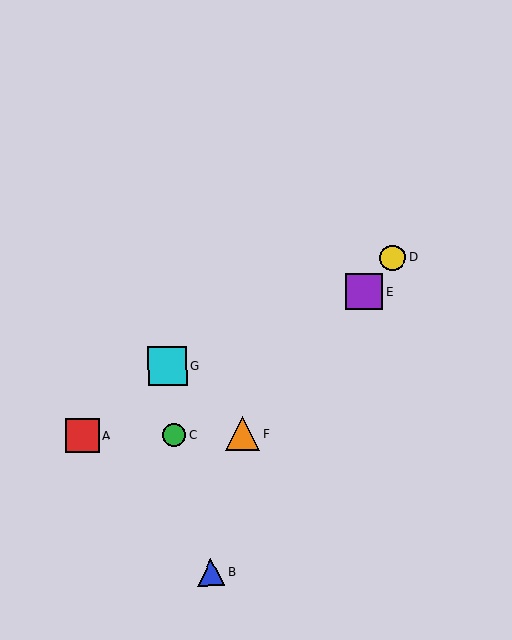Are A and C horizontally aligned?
Yes, both are at y≈435.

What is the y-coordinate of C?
Object C is at y≈435.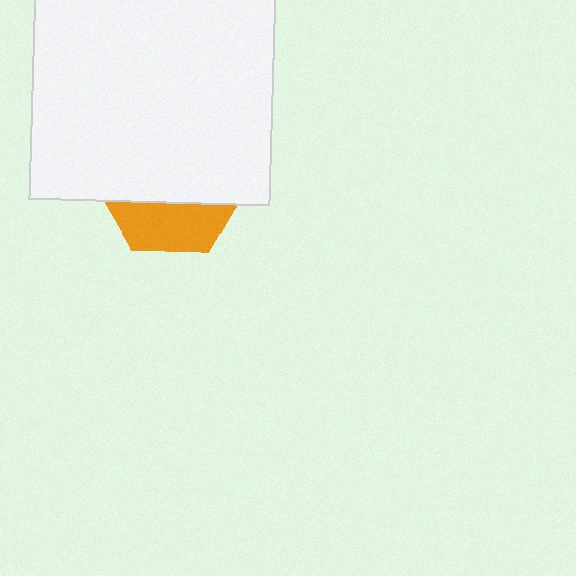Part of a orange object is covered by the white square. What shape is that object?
It is a hexagon.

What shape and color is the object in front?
The object in front is a white square.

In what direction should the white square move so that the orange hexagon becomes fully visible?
The white square should move up. That is the shortest direction to clear the overlap and leave the orange hexagon fully visible.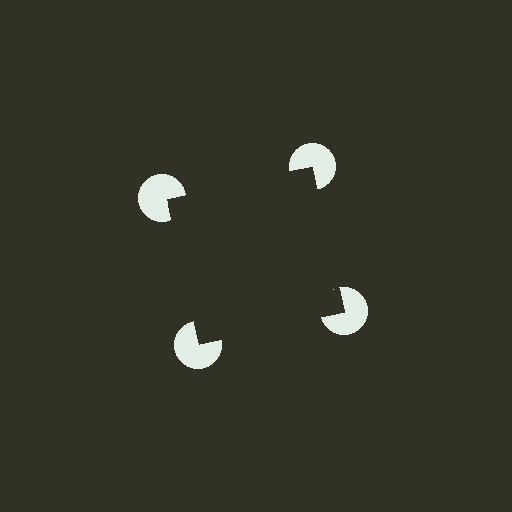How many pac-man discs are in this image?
There are 4 — one at each vertex of the illusory square.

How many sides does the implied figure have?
4 sides.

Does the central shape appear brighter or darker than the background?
It typically appears slightly darker than the background, even though no actual brightness change is drawn.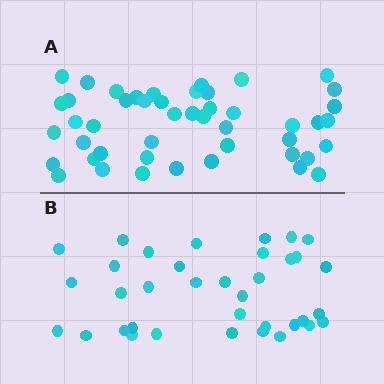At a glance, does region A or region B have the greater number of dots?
Region A (the top region) has more dots.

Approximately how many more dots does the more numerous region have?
Region A has roughly 12 or so more dots than region B.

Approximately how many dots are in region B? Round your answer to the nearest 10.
About 40 dots. (The exact count is 36, which rounds to 40.)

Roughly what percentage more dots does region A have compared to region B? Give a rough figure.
About 30% more.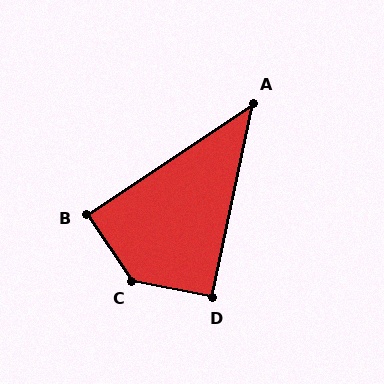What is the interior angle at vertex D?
Approximately 90 degrees (approximately right).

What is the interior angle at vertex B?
Approximately 90 degrees (approximately right).